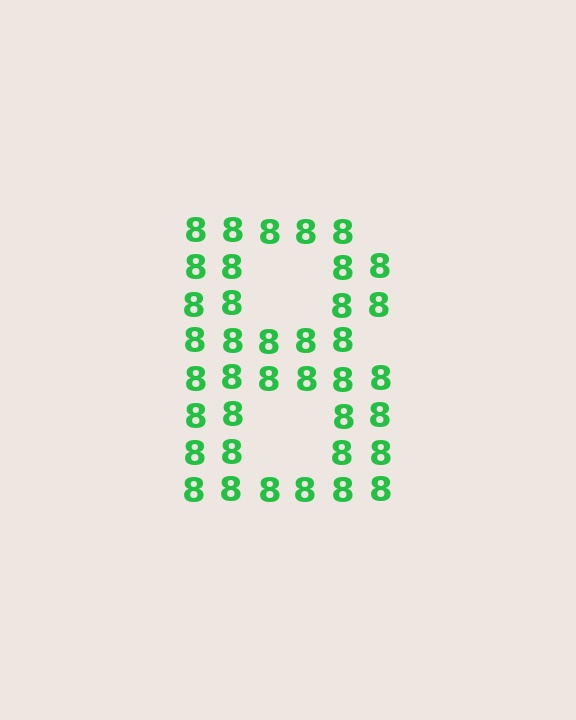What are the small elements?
The small elements are digit 8's.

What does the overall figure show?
The overall figure shows the letter B.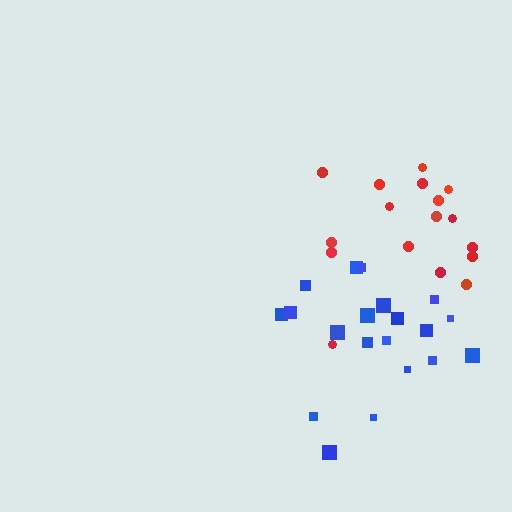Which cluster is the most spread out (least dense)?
Red.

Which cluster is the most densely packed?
Blue.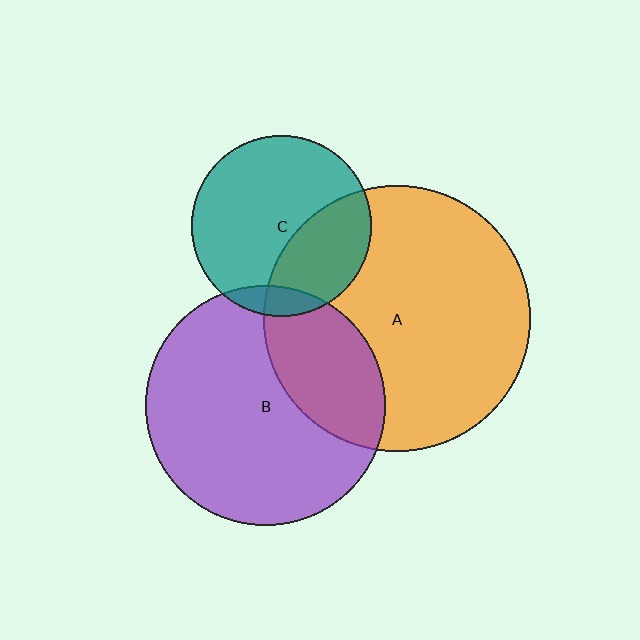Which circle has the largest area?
Circle A (orange).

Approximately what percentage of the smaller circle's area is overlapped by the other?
Approximately 10%.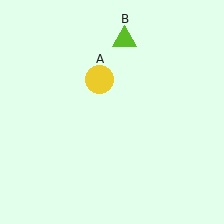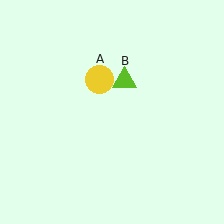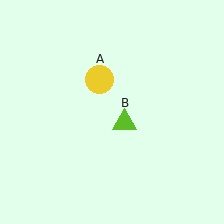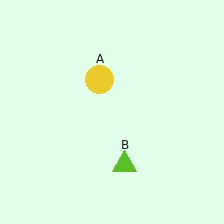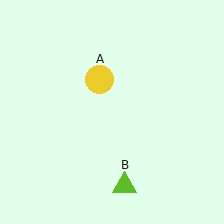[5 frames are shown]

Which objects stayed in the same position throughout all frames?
Yellow circle (object A) remained stationary.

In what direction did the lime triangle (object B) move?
The lime triangle (object B) moved down.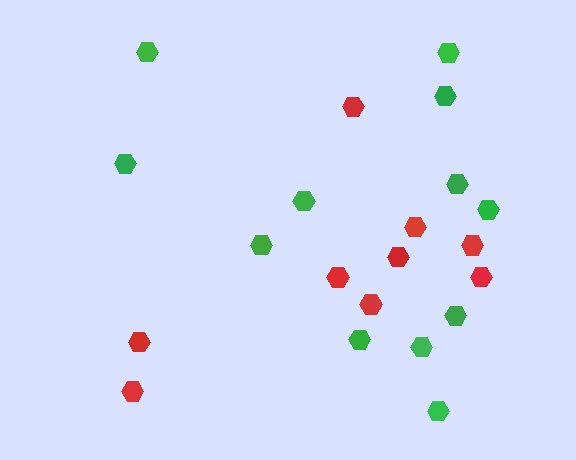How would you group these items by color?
There are 2 groups: one group of green hexagons (12) and one group of red hexagons (9).